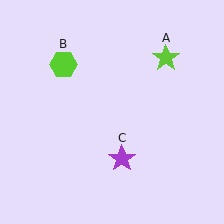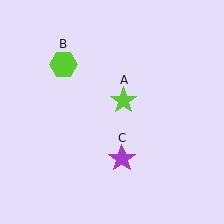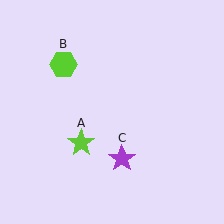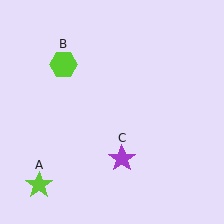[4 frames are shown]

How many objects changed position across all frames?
1 object changed position: lime star (object A).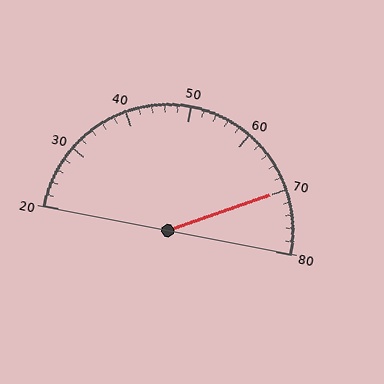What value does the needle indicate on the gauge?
The needle indicates approximately 70.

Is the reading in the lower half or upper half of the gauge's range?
The reading is in the upper half of the range (20 to 80).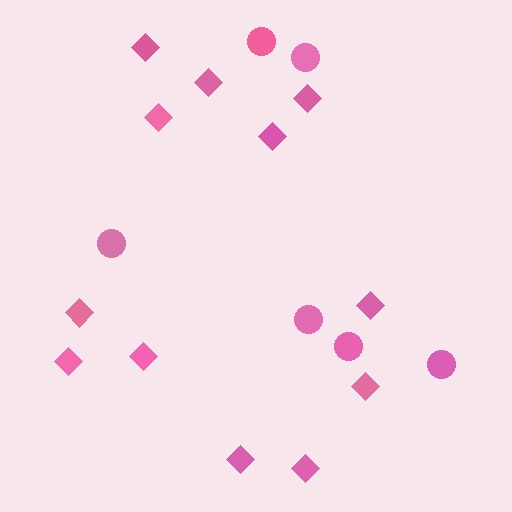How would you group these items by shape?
There are 2 groups: one group of circles (6) and one group of diamonds (12).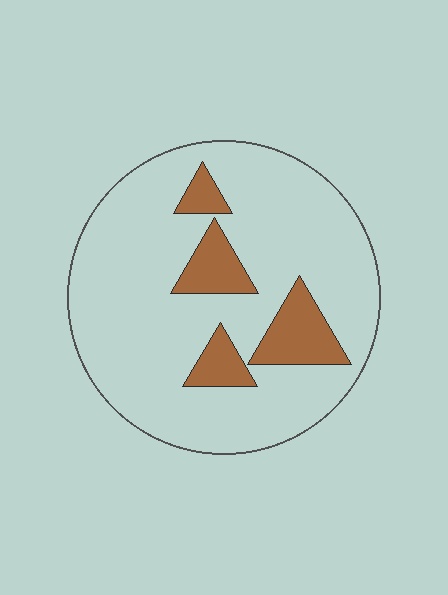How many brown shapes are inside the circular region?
4.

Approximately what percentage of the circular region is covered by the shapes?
Approximately 15%.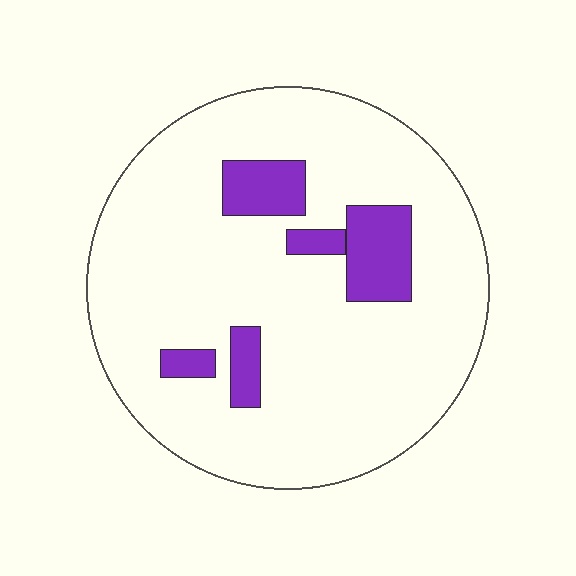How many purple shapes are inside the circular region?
5.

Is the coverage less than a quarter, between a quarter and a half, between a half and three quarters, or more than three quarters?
Less than a quarter.